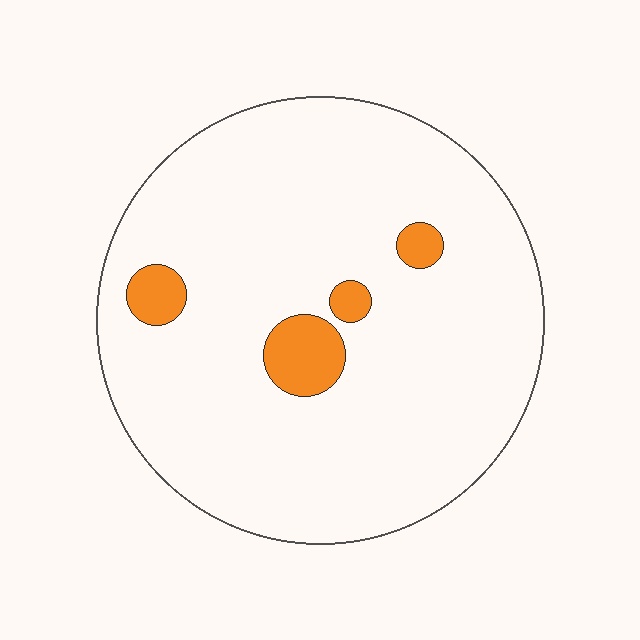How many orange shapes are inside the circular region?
4.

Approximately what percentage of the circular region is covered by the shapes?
Approximately 5%.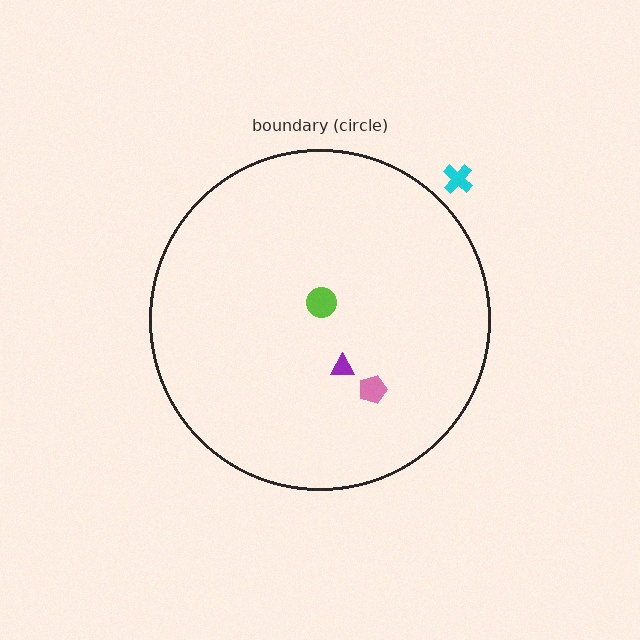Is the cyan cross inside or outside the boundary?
Outside.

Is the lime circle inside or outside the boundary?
Inside.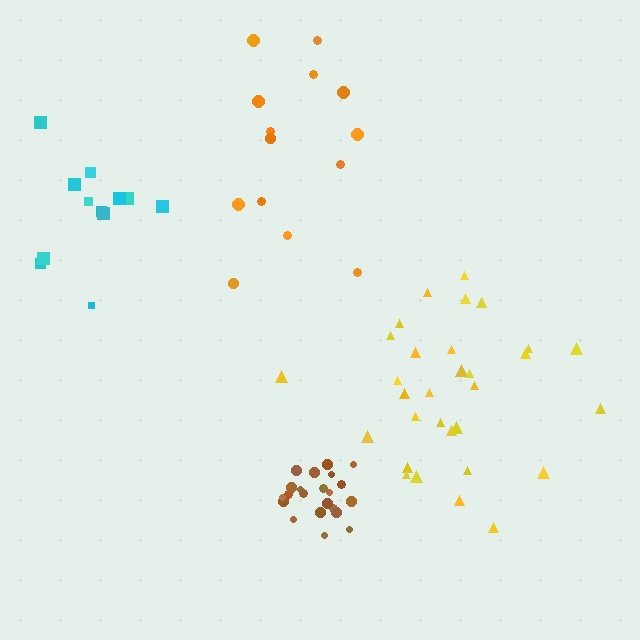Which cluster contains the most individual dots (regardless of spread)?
Yellow (32).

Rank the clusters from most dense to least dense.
brown, yellow, cyan, orange.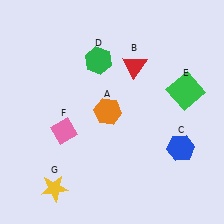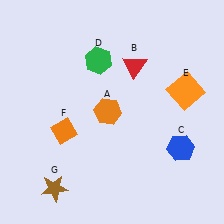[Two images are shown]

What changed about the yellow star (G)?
In Image 1, G is yellow. In Image 2, it changed to brown.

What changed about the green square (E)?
In Image 1, E is green. In Image 2, it changed to orange.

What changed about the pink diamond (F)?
In Image 1, F is pink. In Image 2, it changed to orange.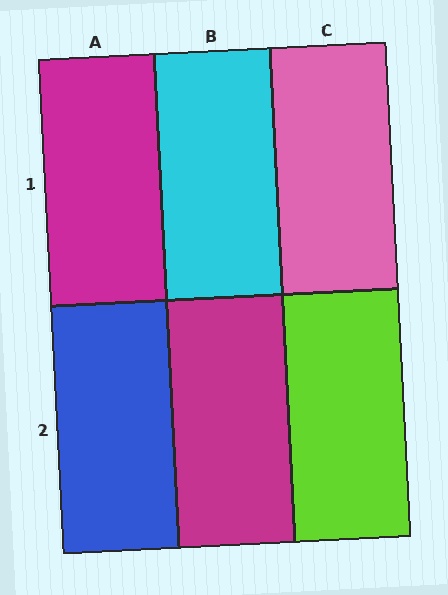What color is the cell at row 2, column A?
Blue.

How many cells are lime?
1 cell is lime.